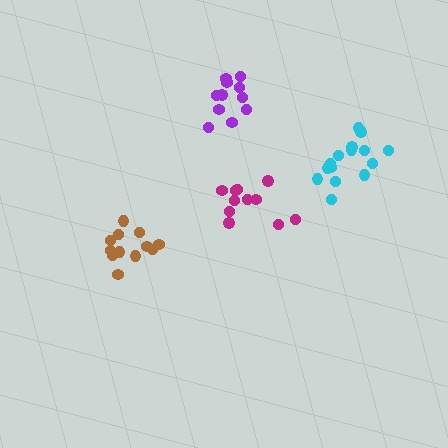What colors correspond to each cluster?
The clusters are colored: cyan, purple, magenta, brown.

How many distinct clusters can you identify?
There are 4 distinct clusters.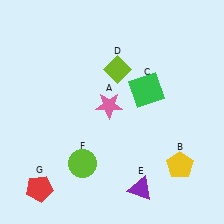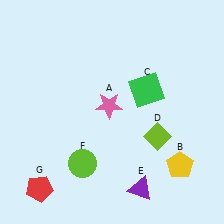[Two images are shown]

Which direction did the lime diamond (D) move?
The lime diamond (D) moved down.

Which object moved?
The lime diamond (D) moved down.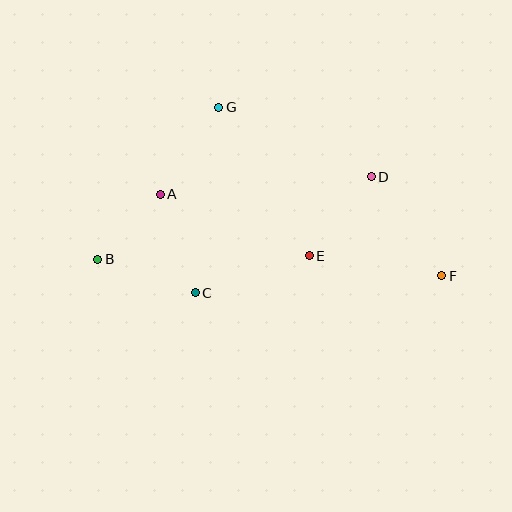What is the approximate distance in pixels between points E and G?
The distance between E and G is approximately 174 pixels.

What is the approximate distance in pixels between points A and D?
The distance between A and D is approximately 212 pixels.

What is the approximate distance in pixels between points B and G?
The distance between B and G is approximately 195 pixels.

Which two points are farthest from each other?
Points B and F are farthest from each other.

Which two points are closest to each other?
Points A and B are closest to each other.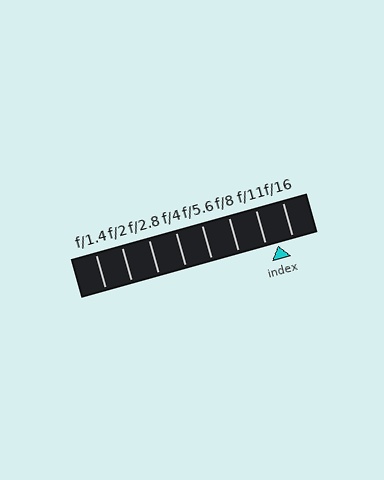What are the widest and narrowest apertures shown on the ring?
The widest aperture shown is f/1.4 and the narrowest is f/16.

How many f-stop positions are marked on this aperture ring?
There are 8 f-stop positions marked.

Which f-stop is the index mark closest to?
The index mark is closest to f/11.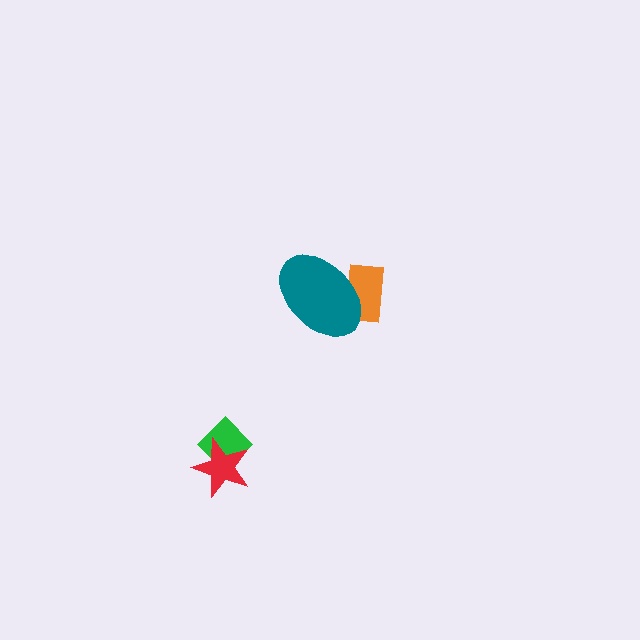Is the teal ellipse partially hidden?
No, no other shape covers it.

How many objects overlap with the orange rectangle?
1 object overlaps with the orange rectangle.